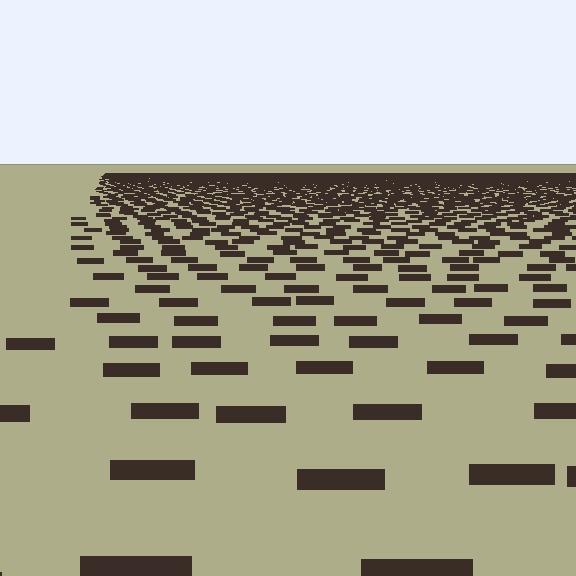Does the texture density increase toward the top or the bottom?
Density increases toward the top.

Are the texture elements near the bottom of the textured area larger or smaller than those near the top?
Larger. Near the bottom, elements are closer to the viewer and appear at a bigger on-screen size.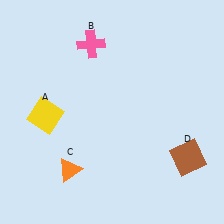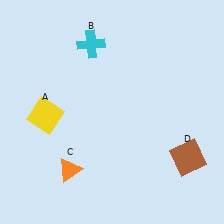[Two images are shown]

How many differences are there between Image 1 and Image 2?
There is 1 difference between the two images.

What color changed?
The cross (B) changed from pink in Image 1 to cyan in Image 2.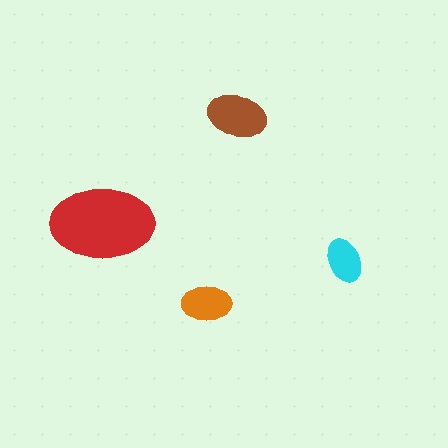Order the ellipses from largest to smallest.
the red one, the brown one, the orange one, the cyan one.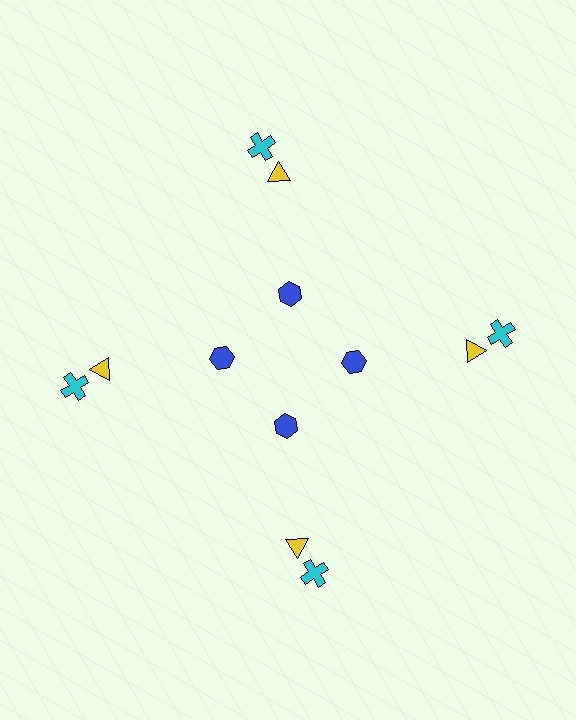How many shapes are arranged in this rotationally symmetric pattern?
There are 12 shapes, arranged in 4 groups of 3.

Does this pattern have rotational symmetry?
Yes, this pattern has 4-fold rotational symmetry. It looks the same after rotating 90 degrees around the center.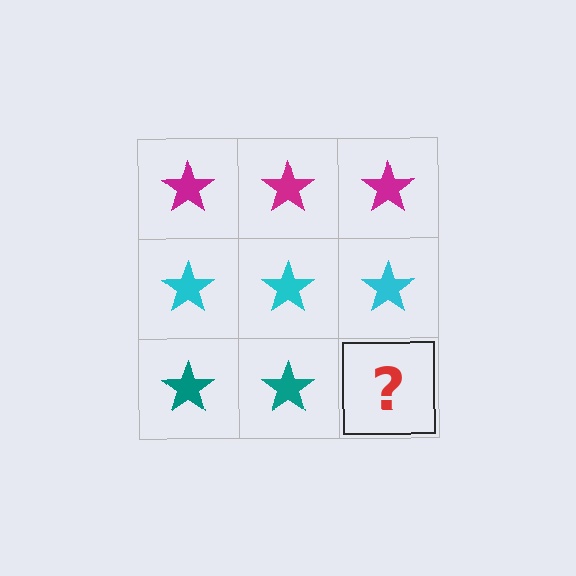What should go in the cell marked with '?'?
The missing cell should contain a teal star.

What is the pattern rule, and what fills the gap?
The rule is that each row has a consistent color. The gap should be filled with a teal star.